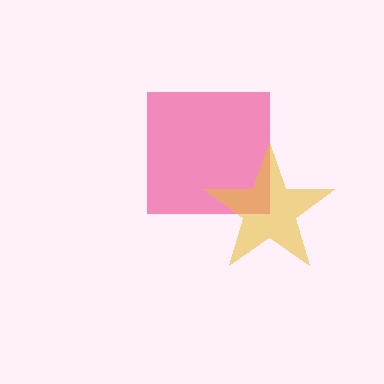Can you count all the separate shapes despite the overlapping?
Yes, there are 2 separate shapes.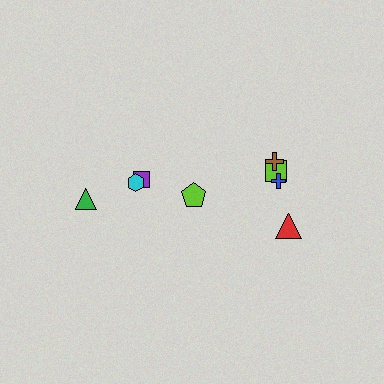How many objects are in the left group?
There are 3 objects.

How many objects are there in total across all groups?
There are 8 objects.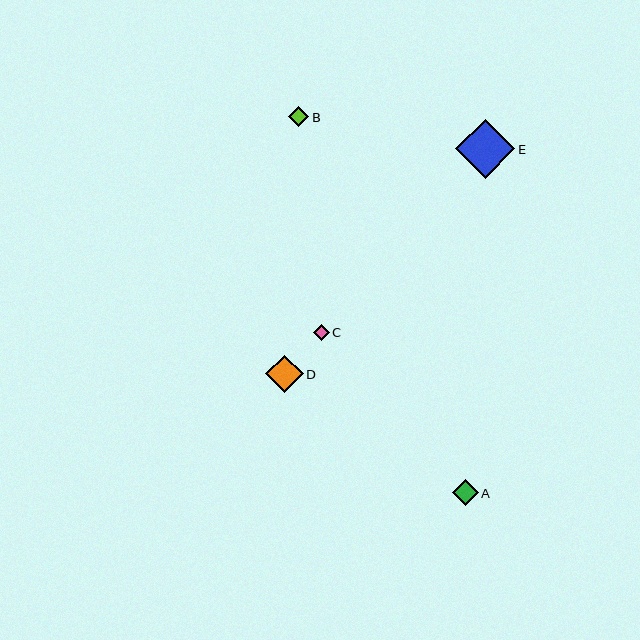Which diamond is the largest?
Diamond E is the largest with a size of approximately 59 pixels.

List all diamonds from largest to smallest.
From largest to smallest: E, D, A, B, C.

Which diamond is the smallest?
Diamond C is the smallest with a size of approximately 16 pixels.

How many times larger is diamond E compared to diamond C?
Diamond E is approximately 3.7 times the size of diamond C.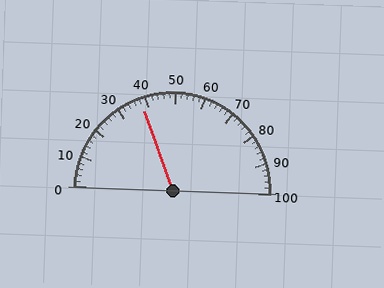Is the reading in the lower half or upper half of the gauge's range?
The reading is in the lower half of the range (0 to 100).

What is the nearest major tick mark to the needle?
The nearest major tick mark is 40.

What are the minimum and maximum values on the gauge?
The gauge ranges from 0 to 100.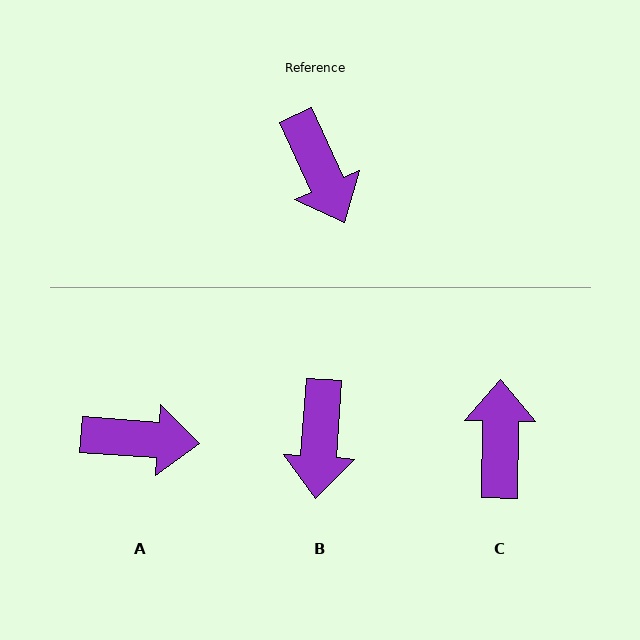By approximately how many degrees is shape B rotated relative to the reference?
Approximately 29 degrees clockwise.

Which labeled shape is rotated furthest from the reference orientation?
C, about 155 degrees away.